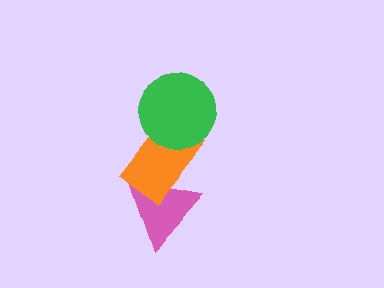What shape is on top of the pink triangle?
The orange rectangle is on top of the pink triangle.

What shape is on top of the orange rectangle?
The green circle is on top of the orange rectangle.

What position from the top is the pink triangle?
The pink triangle is 3rd from the top.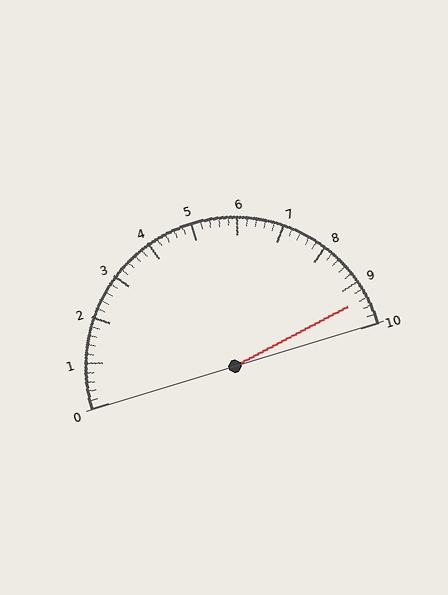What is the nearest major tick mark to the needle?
The nearest major tick mark is 9.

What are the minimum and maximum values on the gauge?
The gauge ranges from 0 to 10.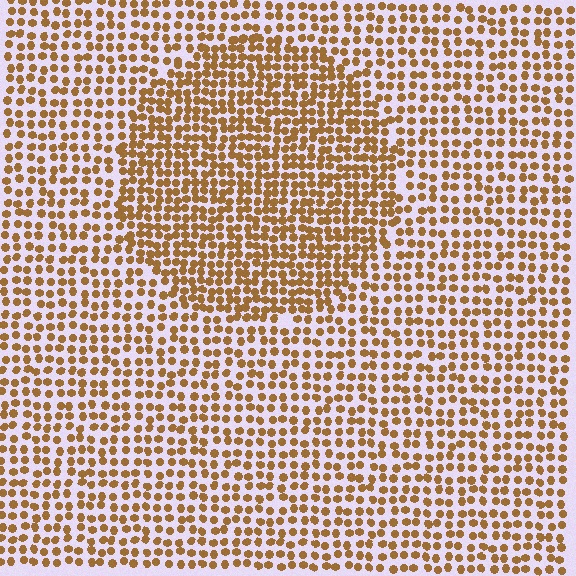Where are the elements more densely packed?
The elements are more densely packed inside the circle boundary.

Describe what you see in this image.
The image contains small brown elements arranged at two different densities. A circle-shaped region is visible where the elements are more densely packed than the surrounding area.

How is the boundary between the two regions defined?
The boundary is defined by a change in element density (approximately 1.6x ratio). All elements are the same color, size, and shape.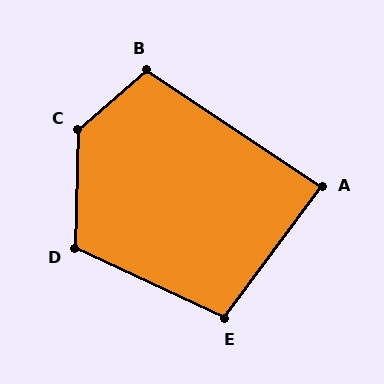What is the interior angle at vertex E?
Approximately 102 degrees (obtuse).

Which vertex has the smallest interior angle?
A, at approximately 87 degrees.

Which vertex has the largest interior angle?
C, at approximately 132 degrees.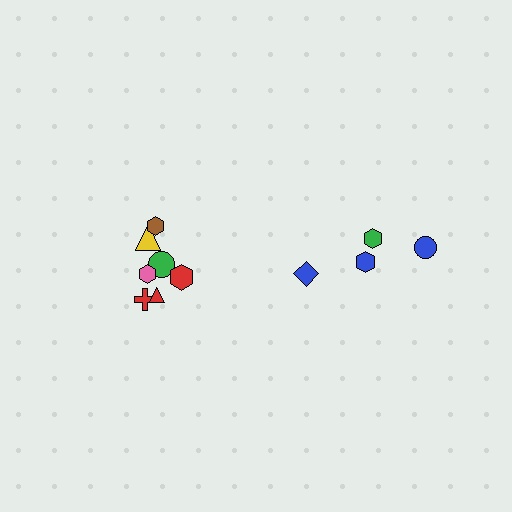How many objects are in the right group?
There are 4 objects.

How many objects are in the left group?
There are 7 objects.